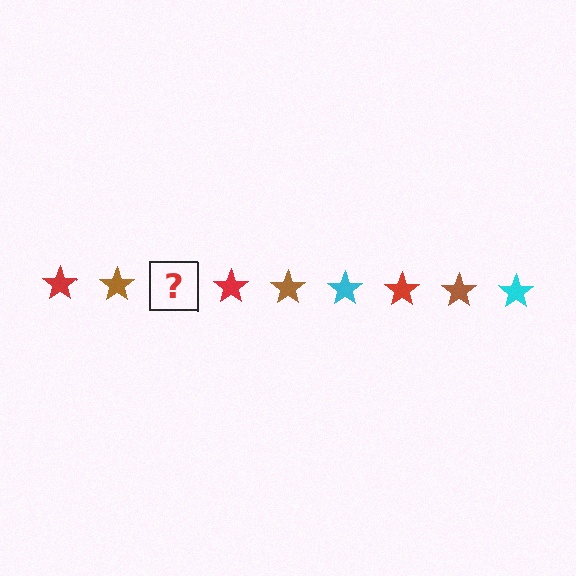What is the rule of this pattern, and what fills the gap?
The rule is that the pattern cycles through red, brown, cyan stars. The gap should be filled with a cyan star.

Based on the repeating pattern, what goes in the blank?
The blank should be a cyan star.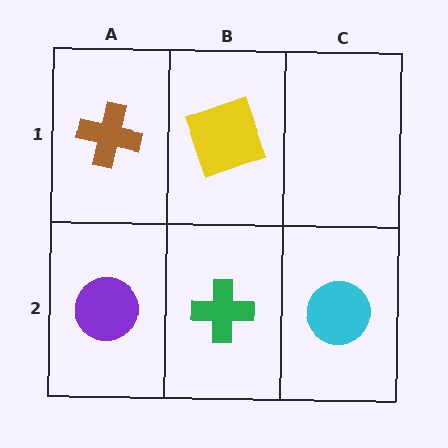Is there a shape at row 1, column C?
No, that cell is empty.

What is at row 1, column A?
A brown cross.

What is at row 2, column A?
A purple circle.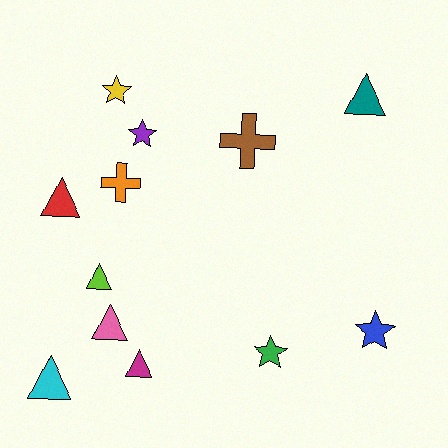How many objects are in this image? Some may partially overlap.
There are 12 objects.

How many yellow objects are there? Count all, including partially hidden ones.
There is 1 yellow object.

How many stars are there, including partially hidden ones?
There are 4 stars.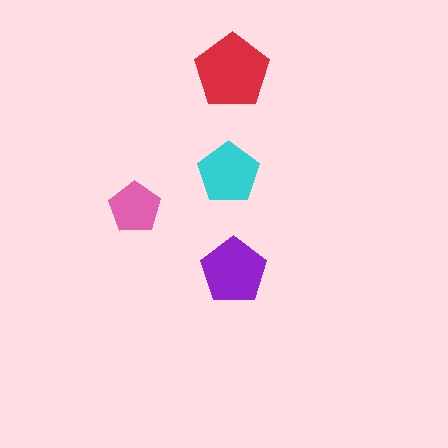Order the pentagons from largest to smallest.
the red one, the purple one, the cyan one, the pink one.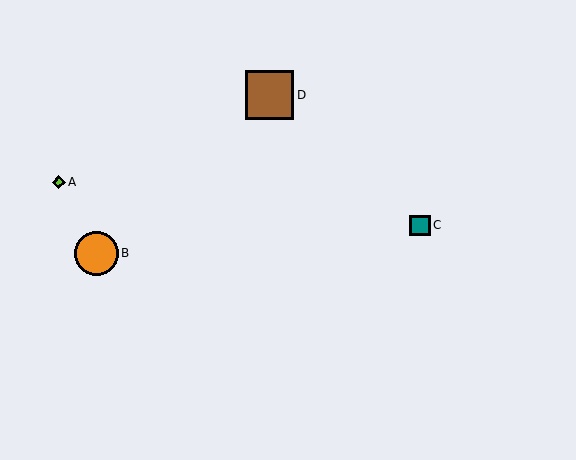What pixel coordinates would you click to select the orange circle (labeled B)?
Click at (97, 253) to select the orange circle B.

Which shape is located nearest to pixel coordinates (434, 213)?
The teal square (labeled C) at (420, 225) is nearest to that location.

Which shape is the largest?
The brown square (labeled D) is the largest.